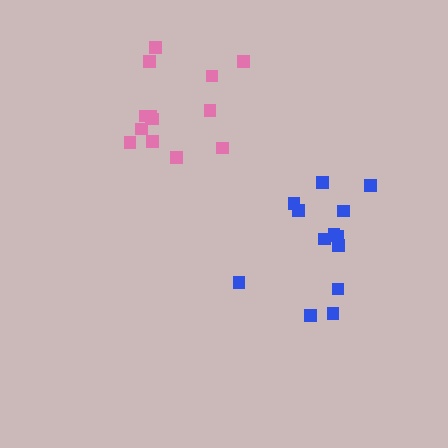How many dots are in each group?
Group 1: 13 dots, Group 2: 13 dots (26 total).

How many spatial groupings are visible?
There are 2 spatial groupings.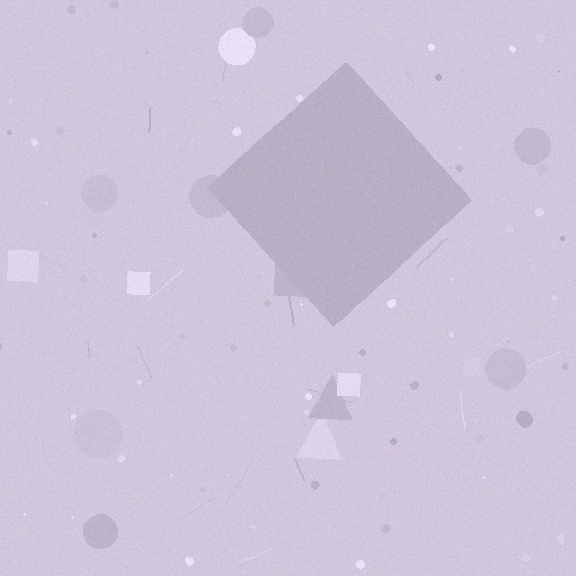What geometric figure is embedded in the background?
A diamond is embedded in the background.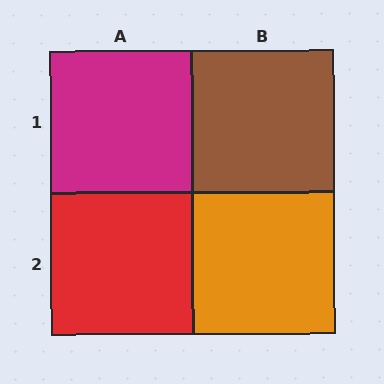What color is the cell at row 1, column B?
Brown.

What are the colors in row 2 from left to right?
Red, orange.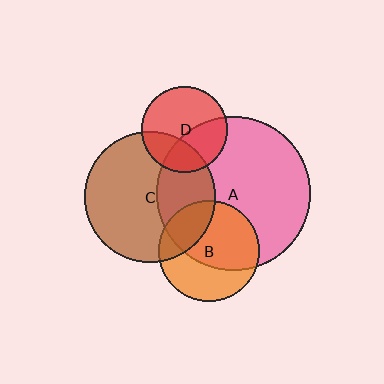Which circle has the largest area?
Circle A (pink).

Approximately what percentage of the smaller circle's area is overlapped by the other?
Approximately 60%.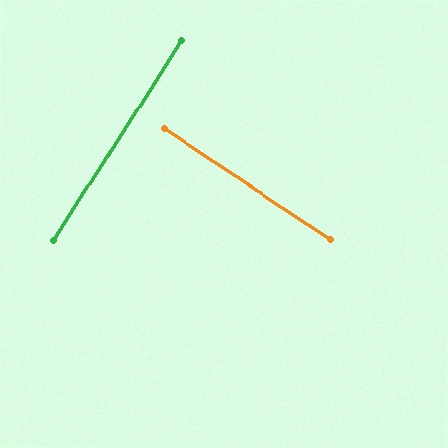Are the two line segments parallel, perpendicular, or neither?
Perpendicular — they meet at approximately 89°.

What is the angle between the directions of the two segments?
Approximately 89 degrees.